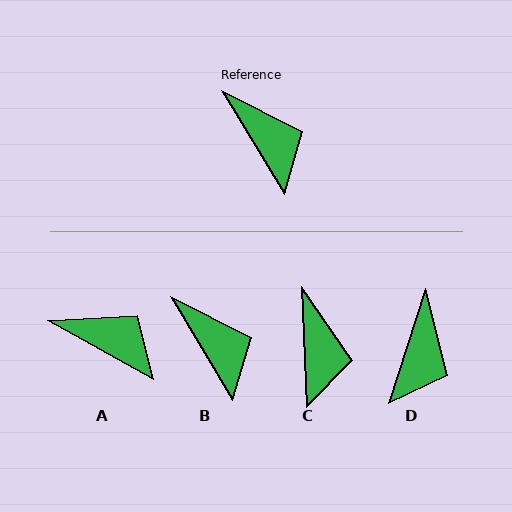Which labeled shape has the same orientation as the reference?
B.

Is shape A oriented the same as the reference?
No, it is off by about 30 degrees.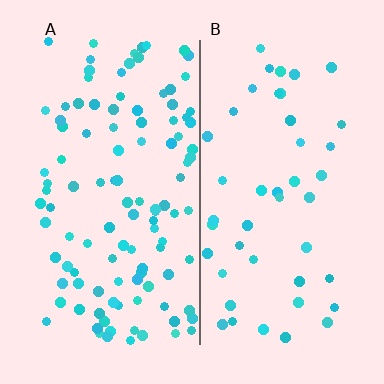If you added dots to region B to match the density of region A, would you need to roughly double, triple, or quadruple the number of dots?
Approximately double.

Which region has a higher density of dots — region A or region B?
A (the left).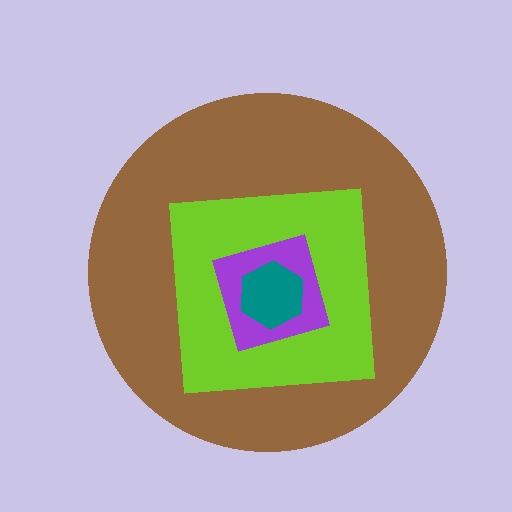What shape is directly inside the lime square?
The purple diamond.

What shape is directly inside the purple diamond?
The teal hexagon.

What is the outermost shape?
The brown circle.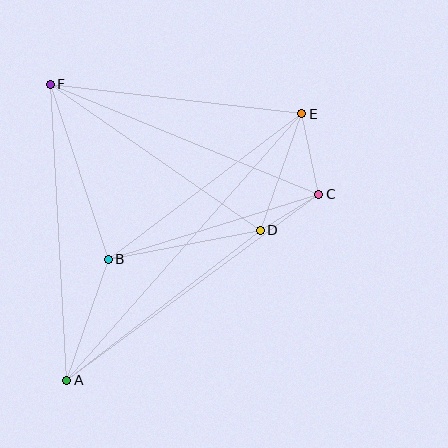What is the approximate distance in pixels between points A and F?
The distance between A and F is approximately 296 pixels.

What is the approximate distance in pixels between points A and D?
The distance between A and D is approximately 244 pixels.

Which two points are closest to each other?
Points C and D are closest to each other.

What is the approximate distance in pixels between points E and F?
The distance between E and F is approximately 253 pixels.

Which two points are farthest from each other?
Points A and E are farthest from each other.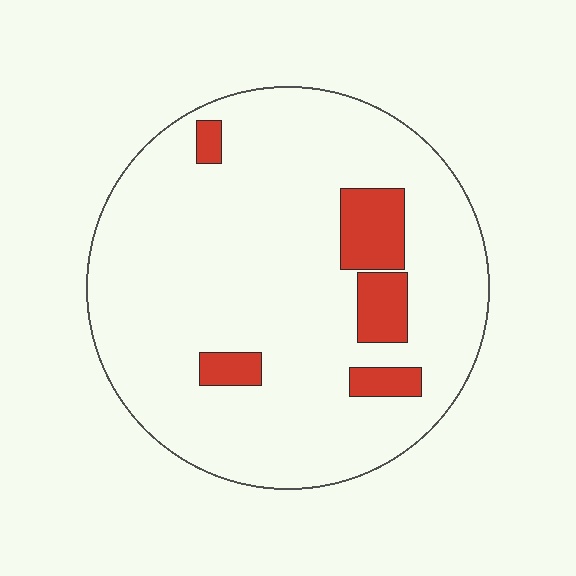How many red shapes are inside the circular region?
5.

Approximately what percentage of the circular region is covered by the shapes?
Approximately 10%.